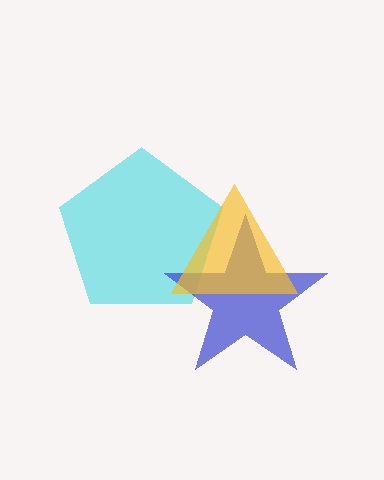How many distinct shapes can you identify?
There are 3 distinct shapes: a cyan pentagon, a blue star, a yellow triangle.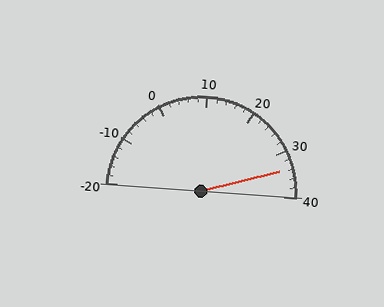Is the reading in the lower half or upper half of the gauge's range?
The reading is in the upper half of the range (-20 to 40).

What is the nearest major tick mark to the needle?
The nearest major tick mark is 30.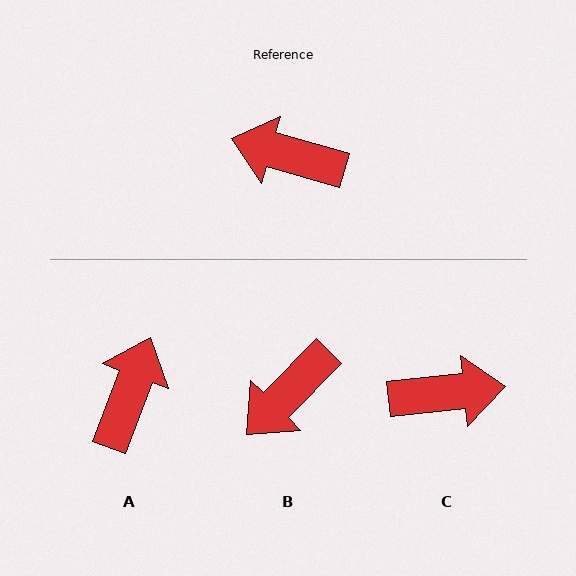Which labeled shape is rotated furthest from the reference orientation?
C, about 158 degrees away.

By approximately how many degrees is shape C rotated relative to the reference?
Approximately 158 degrees clockwise.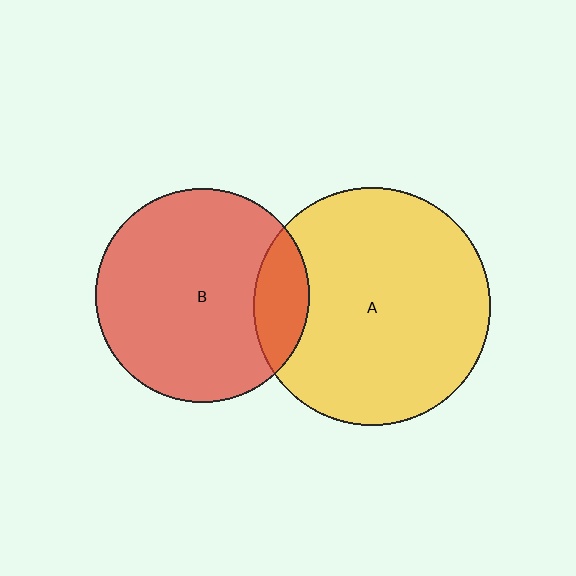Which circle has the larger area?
Circle A (yellow).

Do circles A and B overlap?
Yes.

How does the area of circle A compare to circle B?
Approximately 1.2 times.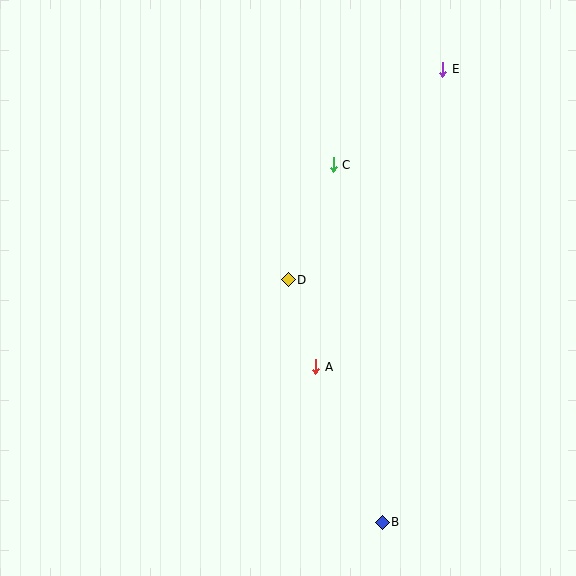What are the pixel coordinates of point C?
Point C is at (333, 165).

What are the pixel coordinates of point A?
Point A is at (316, 367).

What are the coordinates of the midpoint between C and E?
The midpoint between C and E is at (388, 117).